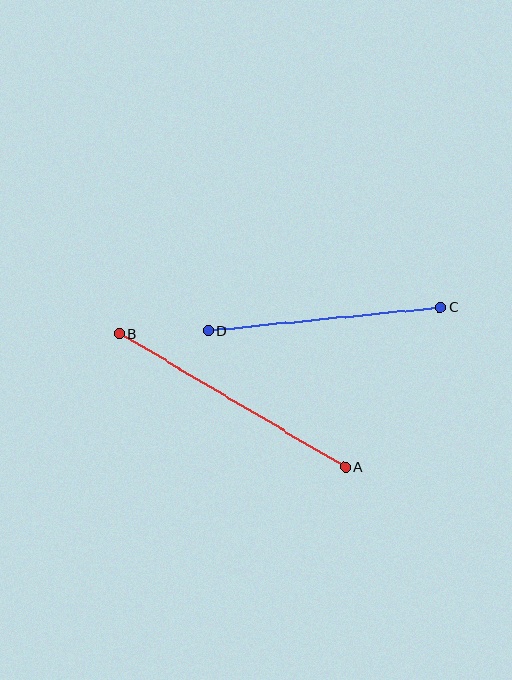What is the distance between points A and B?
The distance is approximately 262 pixels.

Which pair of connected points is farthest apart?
Points A and B are farthest apart.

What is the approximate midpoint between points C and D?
The midpoint is at approximately (324, 319) pixels.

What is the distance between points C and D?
The distance is approximately 233 pixels.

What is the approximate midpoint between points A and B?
The midpoint is at approximately (232, 400) pixels.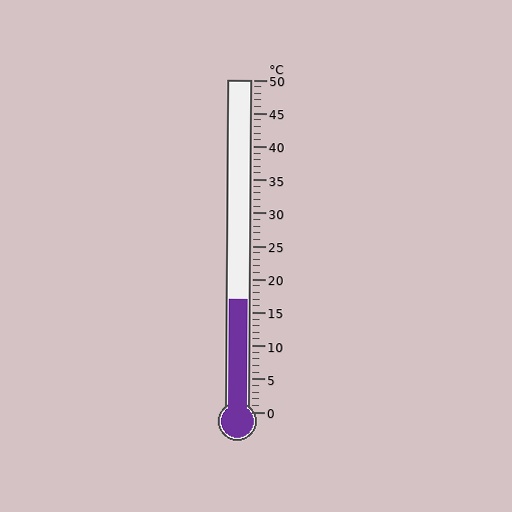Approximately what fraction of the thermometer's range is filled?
The thermometer is filled to approximately 35% of its range.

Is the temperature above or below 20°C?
The temperature is below 20°C.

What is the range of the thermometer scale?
The thermometer scale ranges from 0°C to 50°C.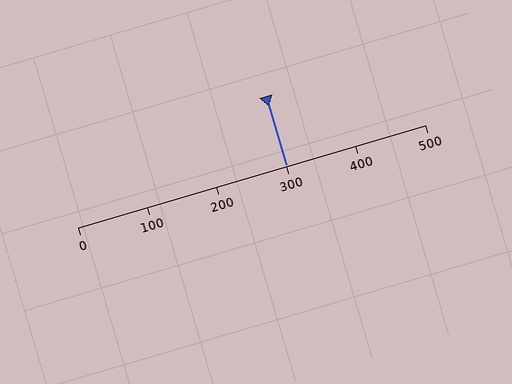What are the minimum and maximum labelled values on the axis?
The axis runs from 0 to 500.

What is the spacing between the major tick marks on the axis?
The major ticks are spaced 100 apart.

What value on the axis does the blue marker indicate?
The marker indicates approximately 300.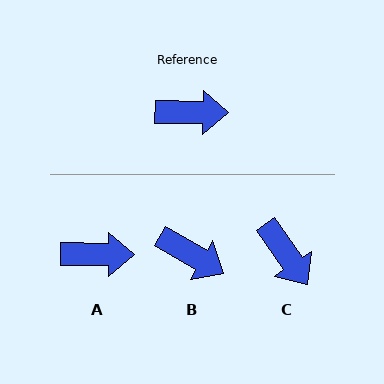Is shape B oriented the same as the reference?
No, it is off by about 30 degrees.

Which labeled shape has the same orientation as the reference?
A.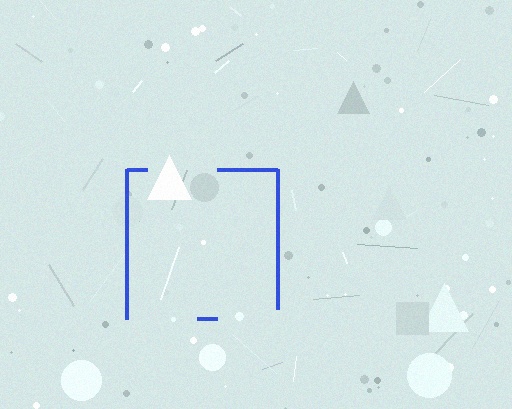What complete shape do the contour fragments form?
The contour fragments form a square.